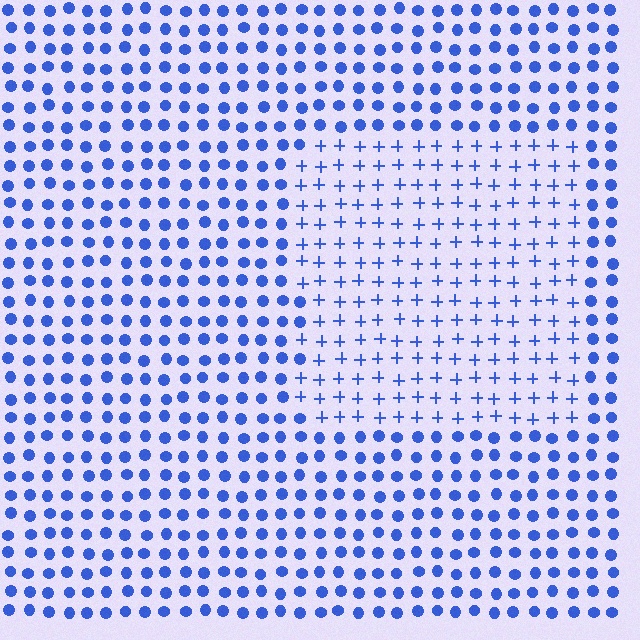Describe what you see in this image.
The image is filled with small blue elements arranged in a uniform grid. A rectangle-shaped region contains plus signs, while the surrounding area contains circles. The boundary is defined purely by the change in element shape.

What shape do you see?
I see a rectangle.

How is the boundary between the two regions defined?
The boundary is defined by a change in element shape: plus signs inside vs. circles outside. All elements share the same color and spacing.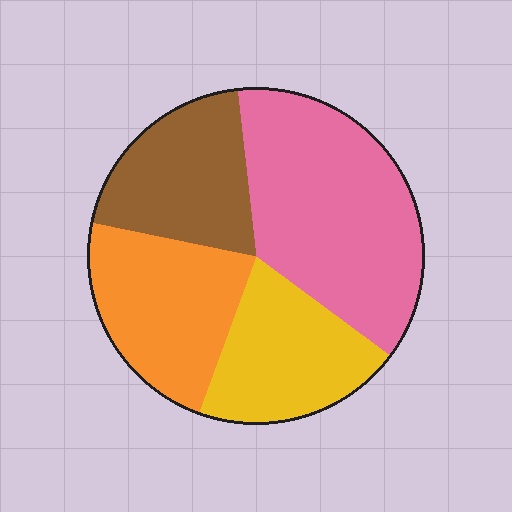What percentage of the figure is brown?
Brown covers 20% of the figure.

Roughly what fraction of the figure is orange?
Orange takes up about one quarter (1/4) of the figure.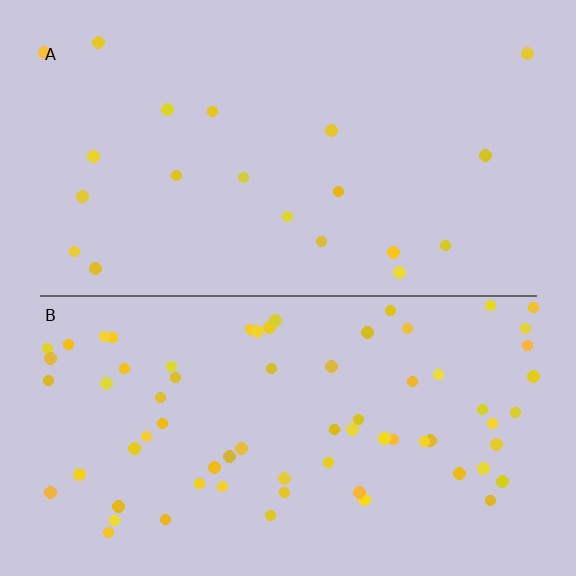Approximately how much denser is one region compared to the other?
Approximately 3.5× — region B over region A.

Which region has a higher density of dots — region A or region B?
B (the bottom).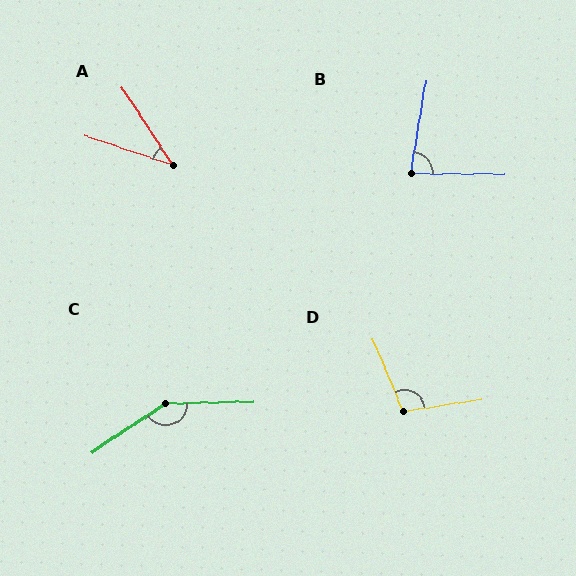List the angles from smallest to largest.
A (39°), B (80°), D (104°), C (148°).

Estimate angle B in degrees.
Approximately 80 degrees.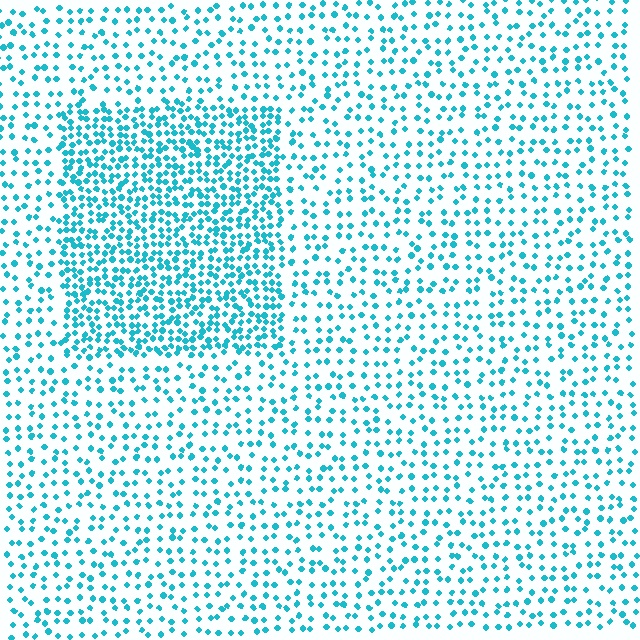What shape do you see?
I see a rectangle.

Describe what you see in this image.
The image contains small cyan elements arranged at two different densities. A rectangle-shaped region is visible where the elements are more densely packed than the surrounding area.